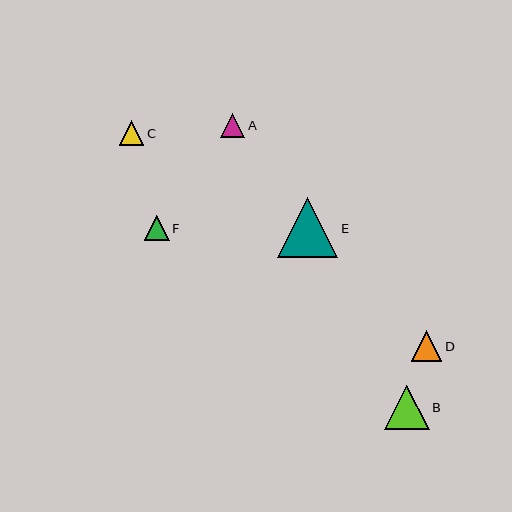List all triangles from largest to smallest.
From largest to smallest: E, B, D, F, C, A.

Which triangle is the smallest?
Triangle A is the smallest with a size of approximately 24 pixels.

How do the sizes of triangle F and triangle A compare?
Triangle F and triangle A are approximately the same size.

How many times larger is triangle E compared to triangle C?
Triangle E is approximately 2.4 times the size of triangle C.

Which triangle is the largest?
Triangle E is the largest with a size of approximately 60 pixels.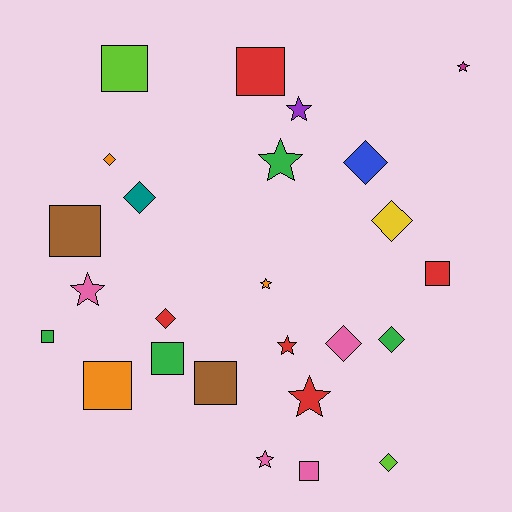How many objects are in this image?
There are 25 objects.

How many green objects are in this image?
There are 4 green objects.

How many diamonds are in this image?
There are 8 diamonds.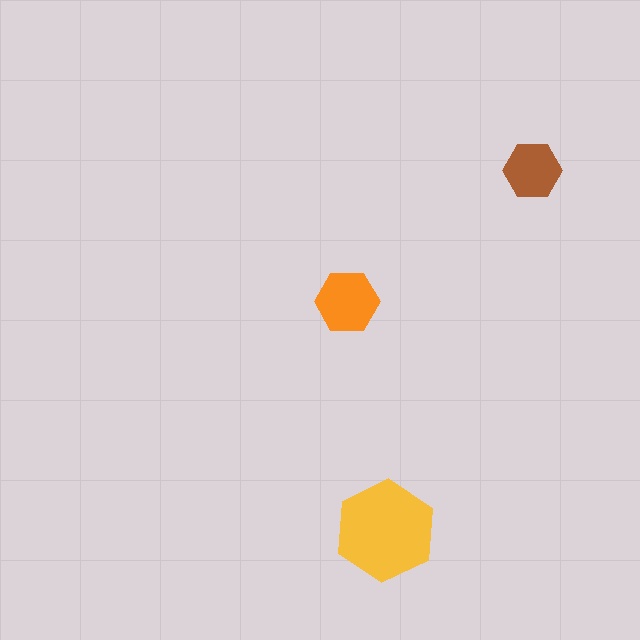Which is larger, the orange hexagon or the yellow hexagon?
The yellow one.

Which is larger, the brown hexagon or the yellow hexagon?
The yellow one.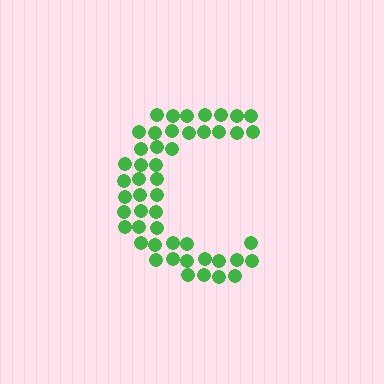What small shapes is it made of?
It is made of small circles.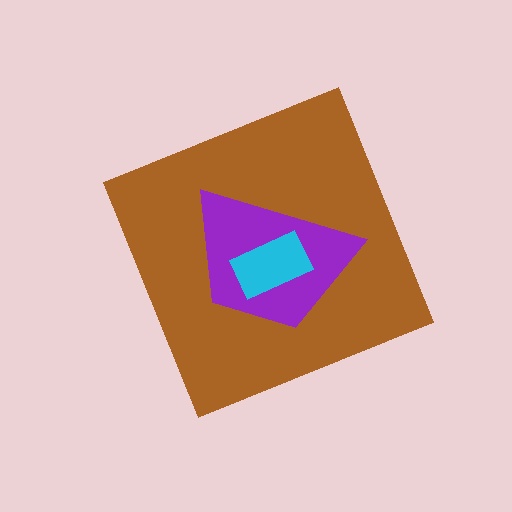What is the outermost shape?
The brown diamond.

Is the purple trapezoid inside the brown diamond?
Yes.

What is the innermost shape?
The cyan rectangle.